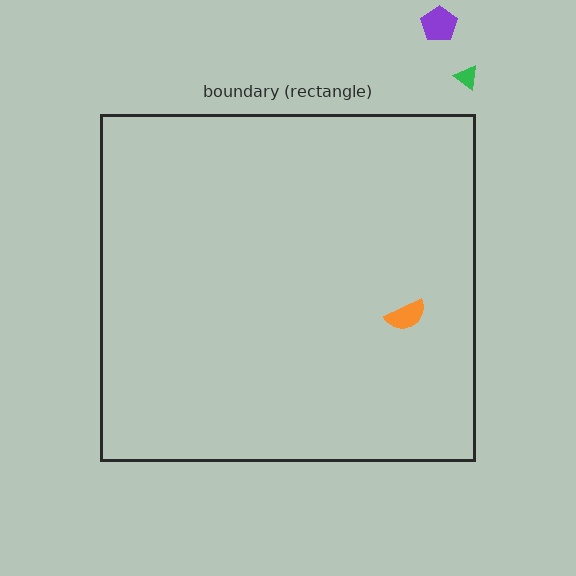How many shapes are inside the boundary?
1 inside, 2 outside.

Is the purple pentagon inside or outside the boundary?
Outside.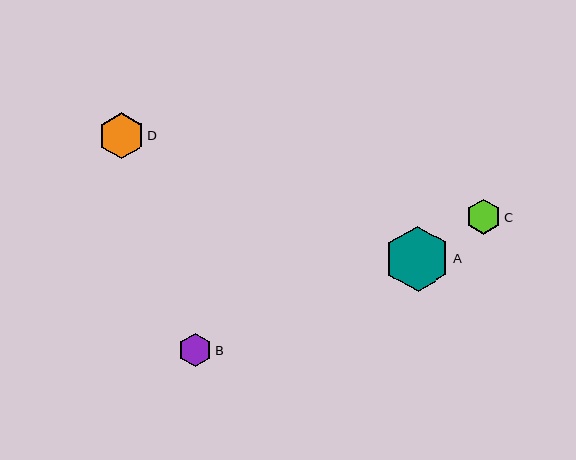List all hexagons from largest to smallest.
From largest to smallest: A, D, C, B.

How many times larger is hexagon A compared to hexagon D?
Hexagon A is approximately 1.4 times the size of hexagon D.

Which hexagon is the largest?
Hexagon A is the largest with a size of approximately 66 pixels.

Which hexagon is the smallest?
Hexagon B is the smallest with a size of approximately 33 pixels.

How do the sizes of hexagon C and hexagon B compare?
Hexagon C and hexagon B are approximately the same size.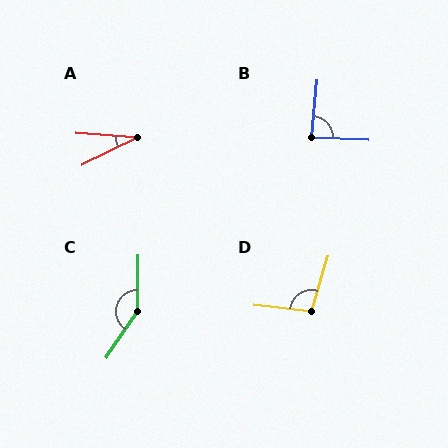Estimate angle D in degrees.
Approximately 100 degrees.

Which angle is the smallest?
A, at approximately 30 degrees.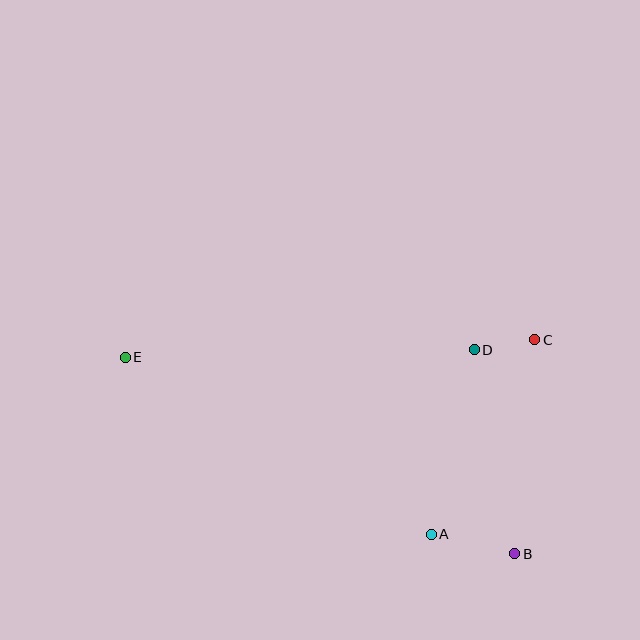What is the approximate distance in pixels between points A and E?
The distance between A and E is approximately 354 pixels.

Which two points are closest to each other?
Points C and D are closest to each other.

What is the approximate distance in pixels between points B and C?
The distance between B and C is approximately 215 pixels.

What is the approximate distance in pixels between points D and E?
The distance between D and E is approximately 349 pixels.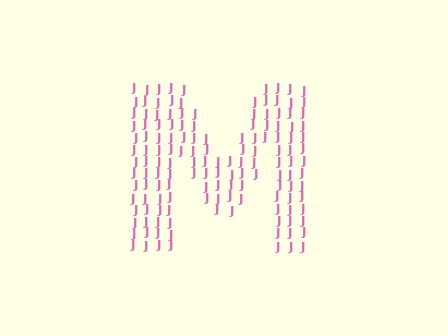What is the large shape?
The large shape is the letter M.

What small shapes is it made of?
It is made of small letter J's.